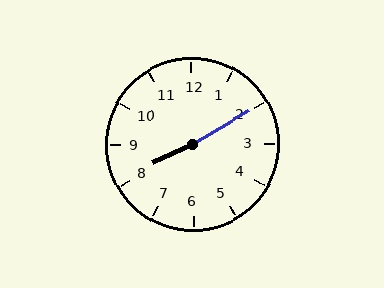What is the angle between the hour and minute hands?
Approximately 175 degrees.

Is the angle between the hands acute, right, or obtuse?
It is obtuse.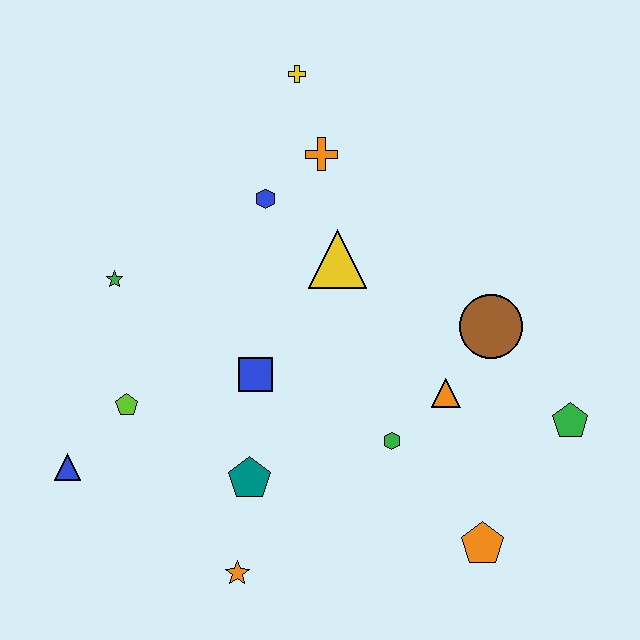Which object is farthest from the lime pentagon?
The green pentagon is farthest from the lime pentagon.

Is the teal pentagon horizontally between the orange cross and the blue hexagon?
No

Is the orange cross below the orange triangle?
No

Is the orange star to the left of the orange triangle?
Yes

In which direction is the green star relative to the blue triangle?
The green star is above the blue triangle.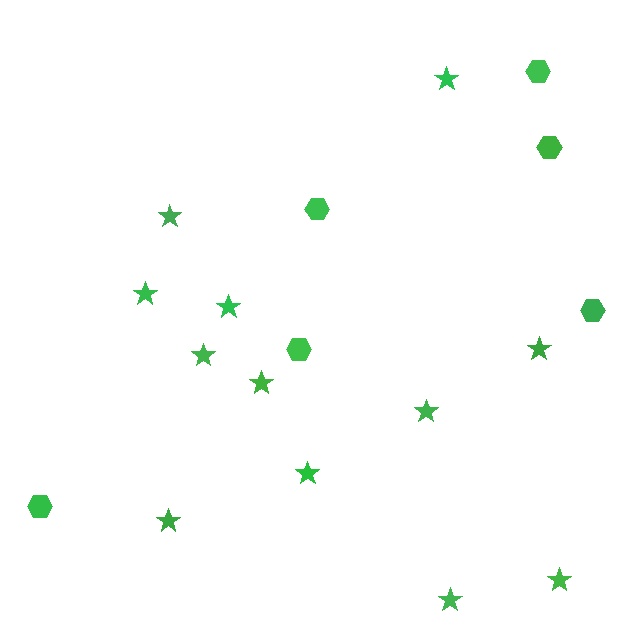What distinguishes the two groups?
There are 2 groups: one group of stars (12) and one group of hexagons (6).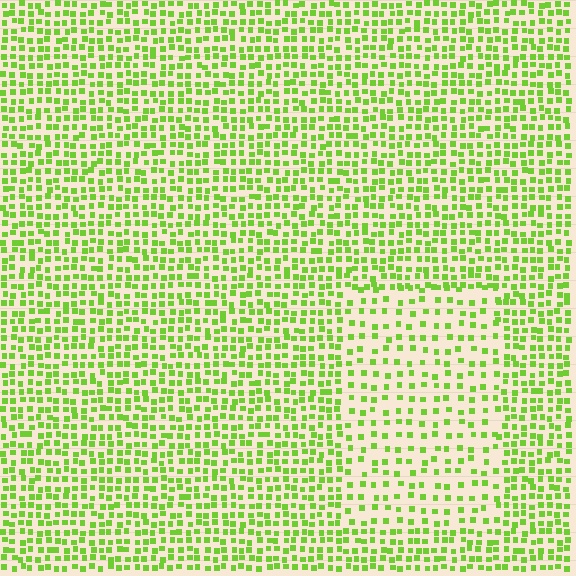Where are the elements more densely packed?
The elements are more densely packed outside the rectangle boundary.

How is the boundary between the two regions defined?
The boundary is defined by a change in element density (approximately 1.9x ratio). All elements are the same color, size, and shape.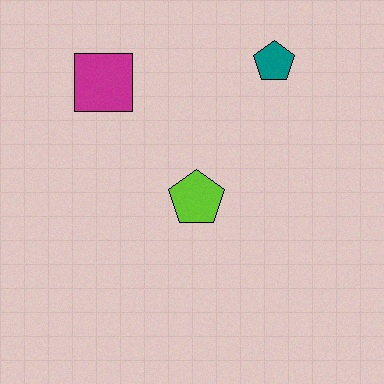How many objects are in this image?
There are 3 objects.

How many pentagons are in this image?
There are 2 pentagons.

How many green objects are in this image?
There are no green objects.